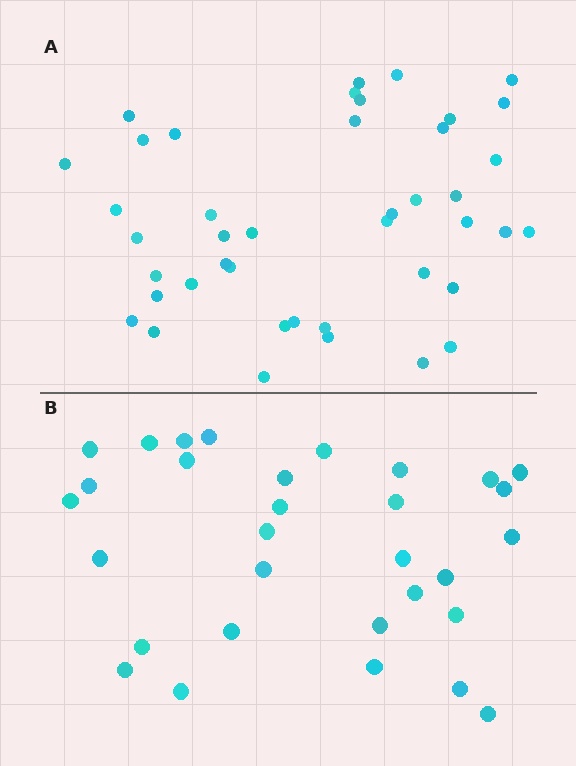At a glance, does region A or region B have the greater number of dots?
Region A (the top region) has more dots.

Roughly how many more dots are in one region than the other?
Region A has roughly 12 or so more dots than region B.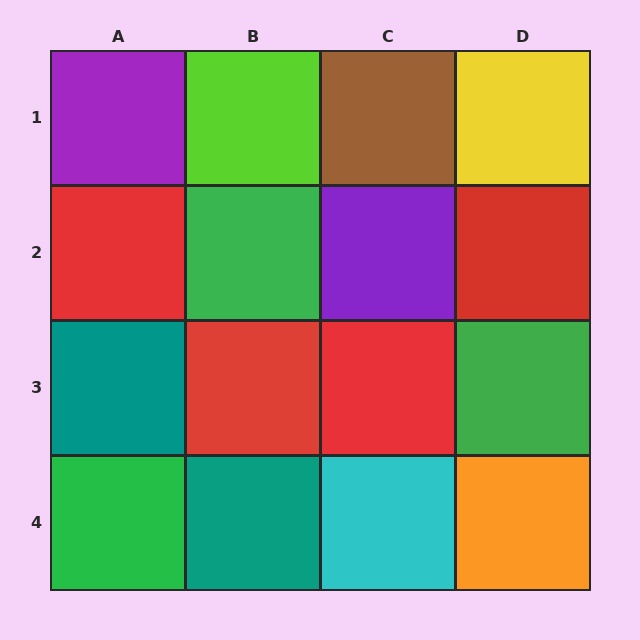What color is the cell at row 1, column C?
Brown.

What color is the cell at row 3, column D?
Green.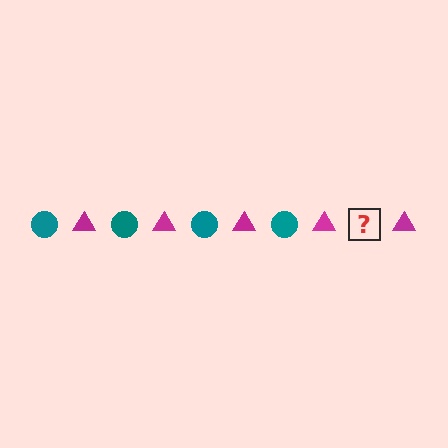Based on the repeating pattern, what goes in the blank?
The blank should be a teal circle.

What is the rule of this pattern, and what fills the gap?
The rule is that the pattern alternates between teal circle and magenta triangle. The gap should be filled with a teal circle.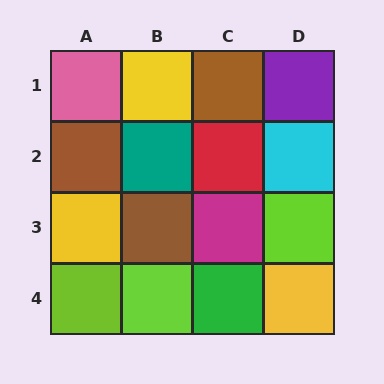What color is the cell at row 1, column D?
Purple.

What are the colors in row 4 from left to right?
Lime, lime, green, yellow.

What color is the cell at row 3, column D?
Lime.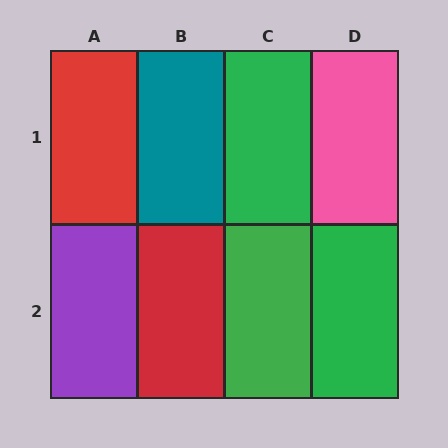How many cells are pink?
1 cell is pink.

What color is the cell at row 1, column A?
Red.